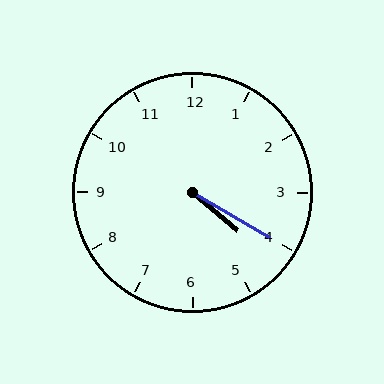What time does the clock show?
4:20.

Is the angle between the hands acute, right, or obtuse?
It is acute.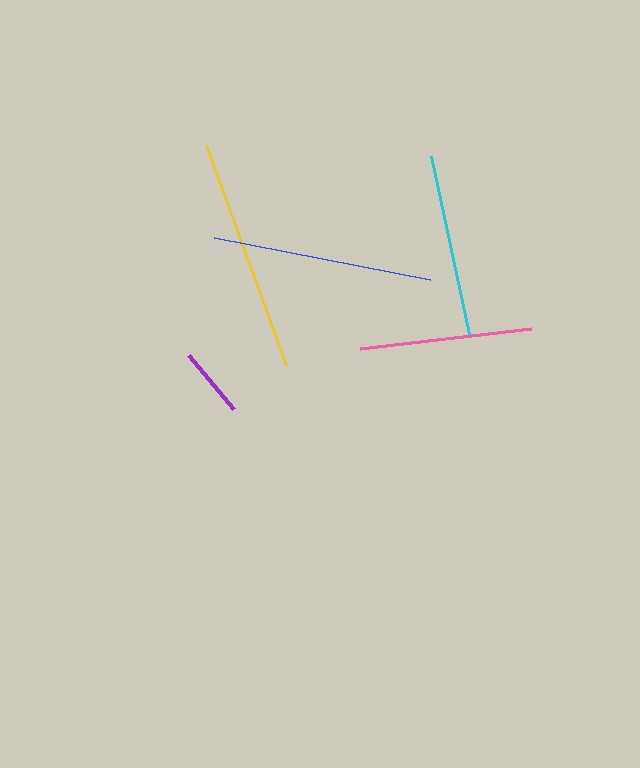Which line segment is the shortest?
The purple line is the shortest at approximately 70 pixels.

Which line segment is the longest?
The yellow line is the longest at approximately 234 pixels.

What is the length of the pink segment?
The pink segment is approximately 173 pixels long.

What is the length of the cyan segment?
The cyan segment is approximately 182 pixels long.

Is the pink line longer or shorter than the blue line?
The blue line is longer than the pink line.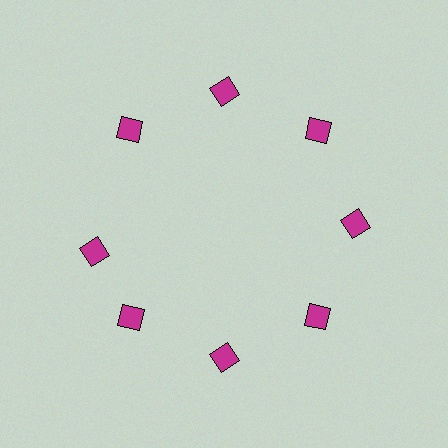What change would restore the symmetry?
The symmetry would be restored by rotating it back into even spacing with its neighbors so that all 8 diamonds sit at equal angles and equal distance from the center.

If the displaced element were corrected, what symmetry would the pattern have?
It would have 8-fold rotational symmetry — the pattern would map onto itself every 45 degrees.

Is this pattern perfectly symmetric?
No. The 8 magenta diamonds are arranged in a ring, but one element near the 9 o'clock position is rotated out of alignment along the ring, breaking the 8-fold rotational symmetry.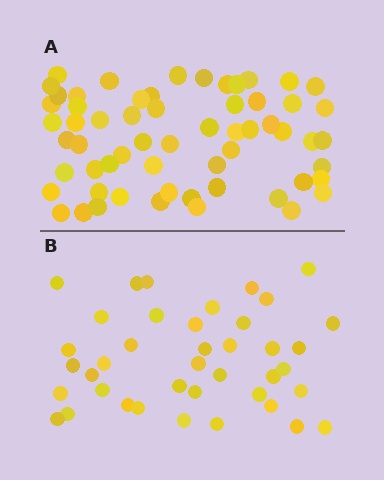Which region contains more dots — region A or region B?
Region A (the top region) has more dots.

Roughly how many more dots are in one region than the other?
Region A has approximately 20 more dots than region B.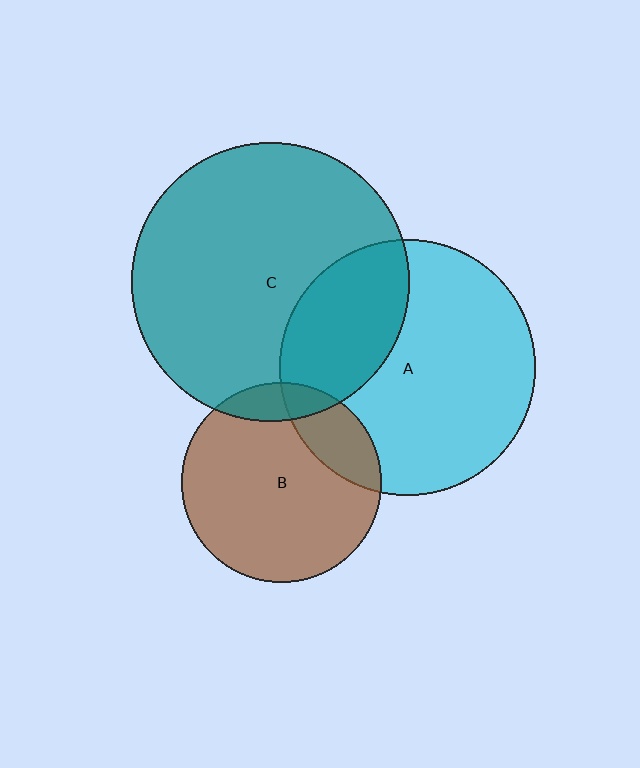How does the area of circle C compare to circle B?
Approximately 1.9 times.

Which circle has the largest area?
Circle C (teal).